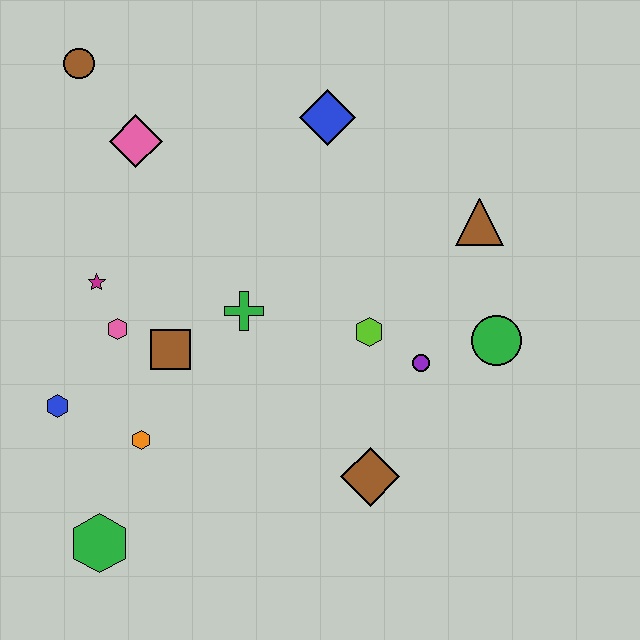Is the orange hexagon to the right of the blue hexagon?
Yes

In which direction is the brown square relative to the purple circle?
The brown square is to the left of the purple circle.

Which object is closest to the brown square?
The pink hexagon is closest to the brown square.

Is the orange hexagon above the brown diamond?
Yes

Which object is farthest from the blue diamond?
The green hexagon is farthest from the blue diamond.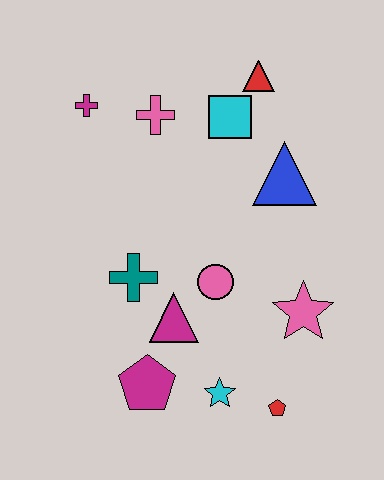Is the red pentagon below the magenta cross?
Yes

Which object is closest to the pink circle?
The magenta triangle is closest to the pink circle.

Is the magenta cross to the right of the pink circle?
No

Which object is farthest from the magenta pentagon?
The red triangle is farthest from the magenta pentagon.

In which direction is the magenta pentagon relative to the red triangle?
The magenta pentagon is below the red triangle.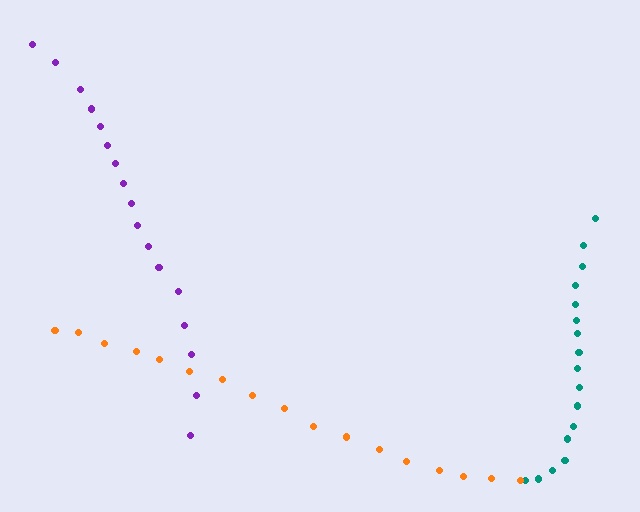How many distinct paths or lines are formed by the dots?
There are 3 distinct paths.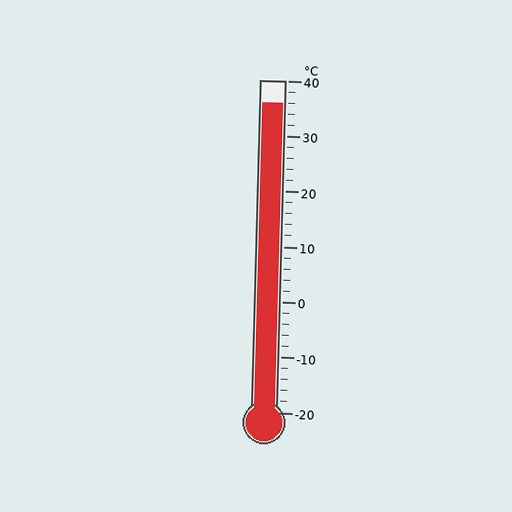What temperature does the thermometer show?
The thermometer shows approximately 36°C.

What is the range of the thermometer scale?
The thermometer scale ranges from -20°C to 40°C.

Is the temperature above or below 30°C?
The temperature is above 30°C.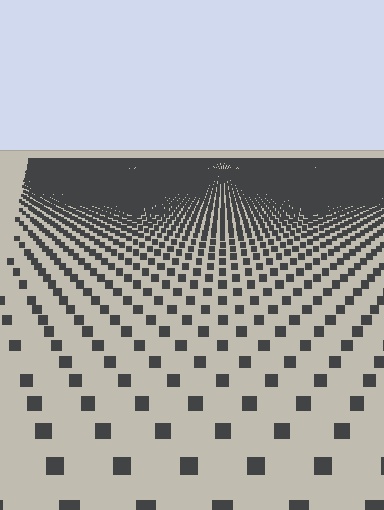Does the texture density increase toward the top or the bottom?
Density increases toward the top.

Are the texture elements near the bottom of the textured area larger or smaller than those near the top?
Larger. Near the bottom, elements are closer to the viewer and appear at a bigger on-screen size.